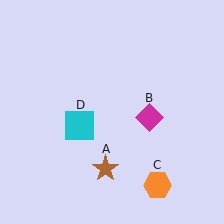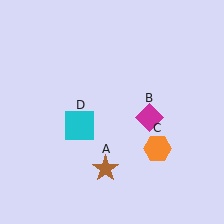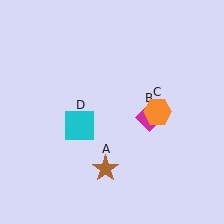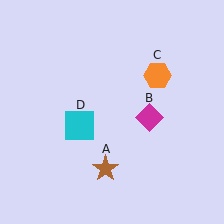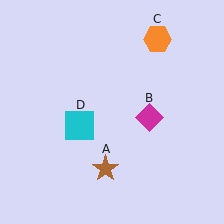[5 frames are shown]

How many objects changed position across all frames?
1 object changed position: orange hexagon (object C).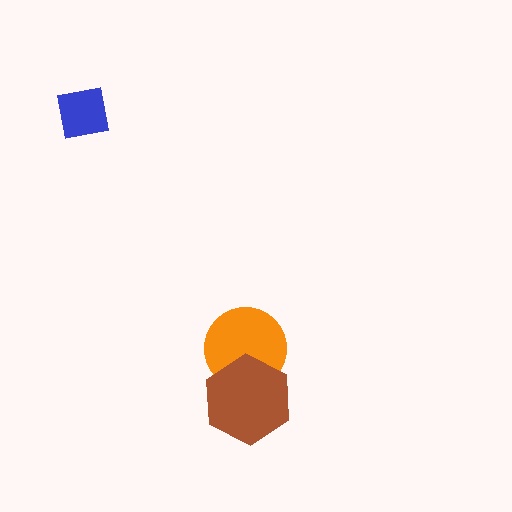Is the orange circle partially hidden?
Yes, it is partially covered by another shape.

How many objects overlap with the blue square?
0 objects overlap with the blue square.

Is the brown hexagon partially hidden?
No, no other shape covers it.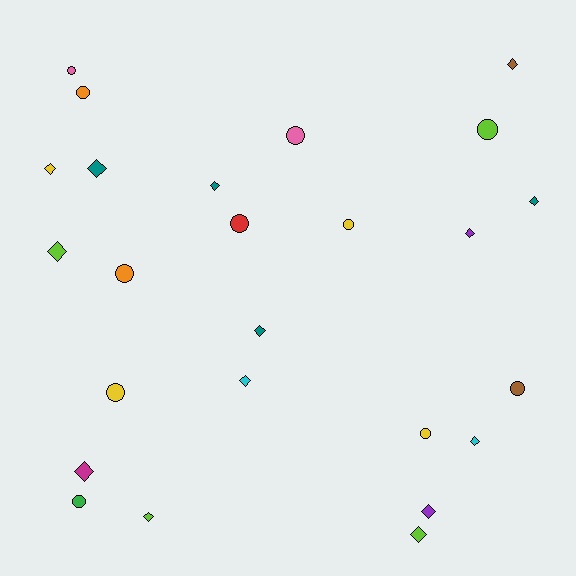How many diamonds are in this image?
There are 14 diamonds.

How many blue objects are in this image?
There are no blue objects.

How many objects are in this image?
There are 25 objects.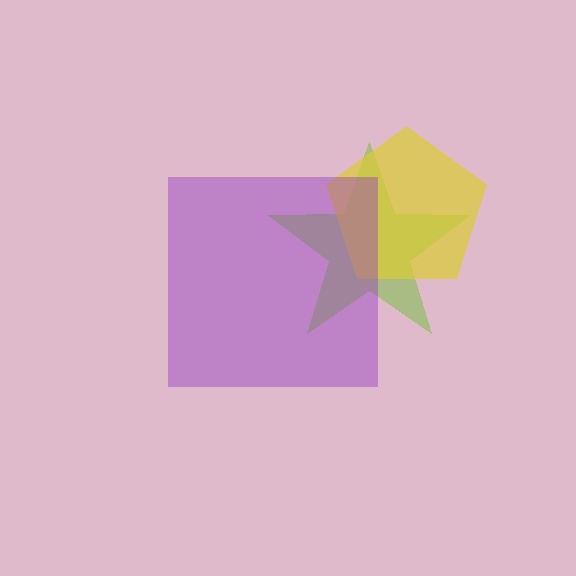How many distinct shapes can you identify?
There are 3 distinct shapes: a lime star, a yellow pentagon, a purple square.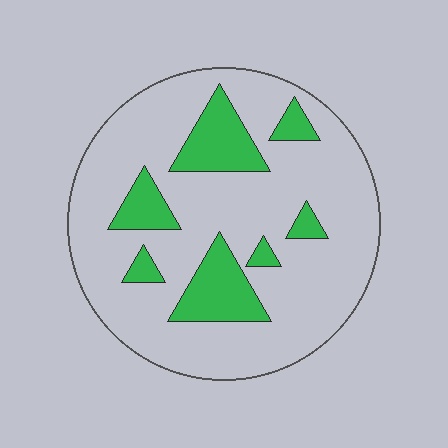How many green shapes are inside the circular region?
7.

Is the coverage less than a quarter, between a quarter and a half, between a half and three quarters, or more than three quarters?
Less than a quarter.